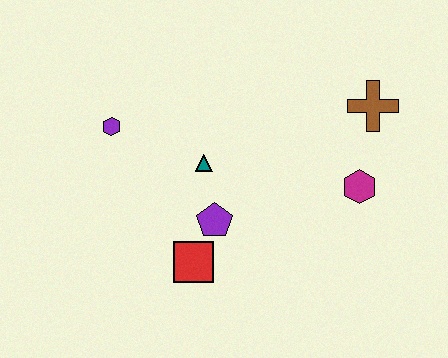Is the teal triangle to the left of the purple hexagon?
No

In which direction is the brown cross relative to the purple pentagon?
The brown cross is to the right of the purple pentagon.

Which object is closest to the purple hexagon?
The teal triangle is closest to the purple hexagon.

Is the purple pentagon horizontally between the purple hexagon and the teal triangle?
No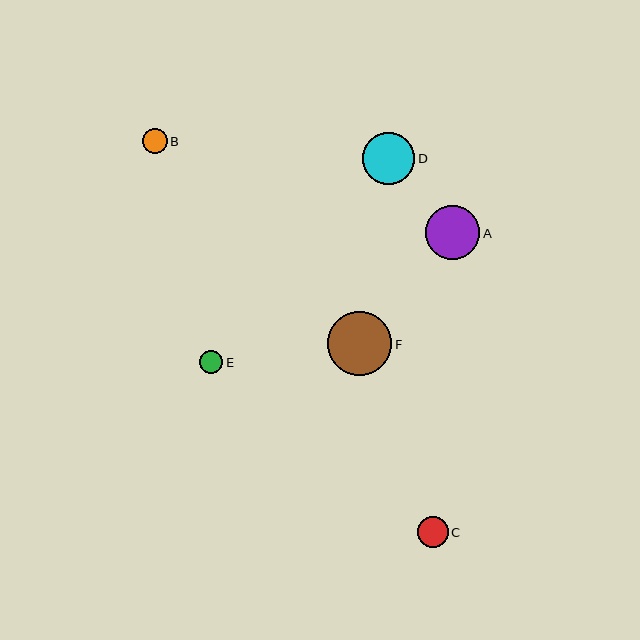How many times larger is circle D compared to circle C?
Circle D is approximately 1.7 times the size of circle C.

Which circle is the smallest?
Circle E is the smallest with a size of approximately 23 pixels.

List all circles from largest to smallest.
From largest to smallest: F, A, D, C, B, E.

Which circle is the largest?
Circle F is the largest with a size of approximately 64 pixels.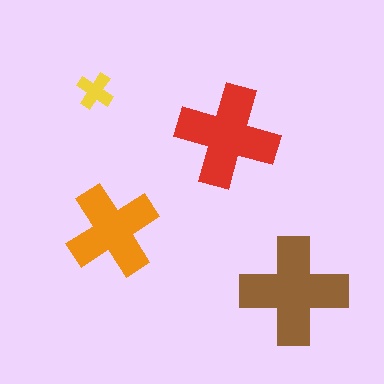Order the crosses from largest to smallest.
the brown one, the red one, the orange one, the yellow one.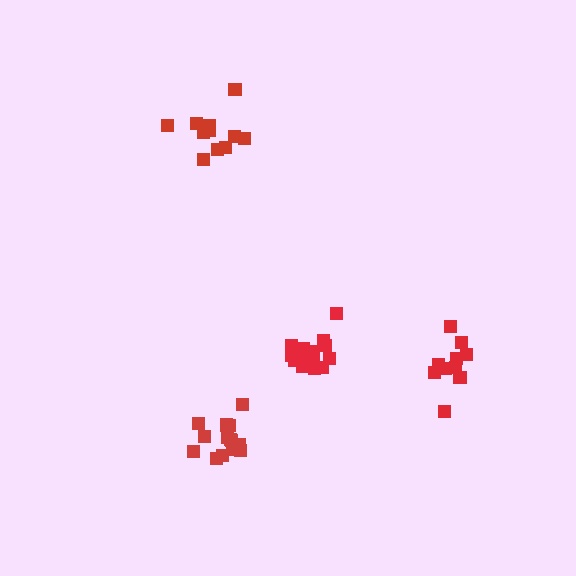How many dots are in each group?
Group 1: 15 dots, Group 2: 10 dots, Group 3: 14 dots, Group 4: 11 dots (50 total).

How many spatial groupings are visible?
There are 4 spatial groupings.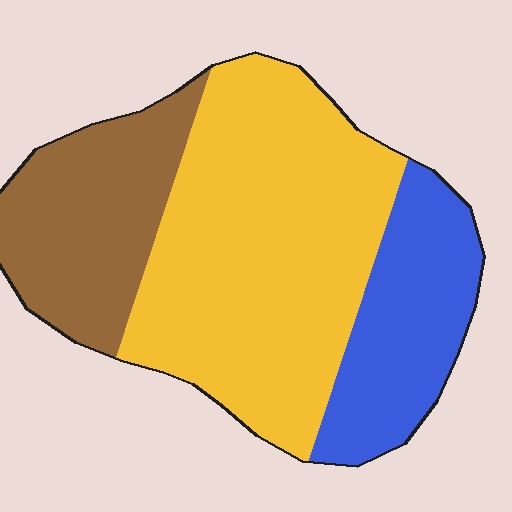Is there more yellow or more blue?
Yellow.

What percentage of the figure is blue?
Blue takes up less than a quarter of the figure.